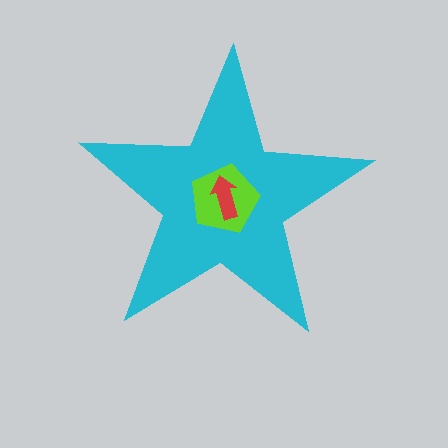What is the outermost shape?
The cyan star.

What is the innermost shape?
The red arrow.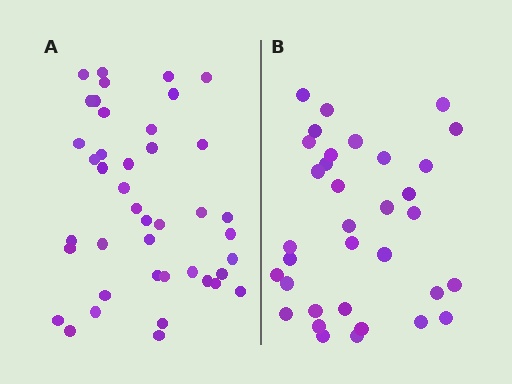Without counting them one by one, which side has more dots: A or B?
Region A (the left region) has more dots.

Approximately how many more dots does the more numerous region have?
Region A has roughly 8 or so more dots than region B.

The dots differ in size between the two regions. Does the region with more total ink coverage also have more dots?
No. Region B has more total ink coverage because its dots are larger, but region A actually contains more individual dots. Total area can be misleading — the number of items is what matters here.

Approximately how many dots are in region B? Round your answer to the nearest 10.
About 30 dots. (The exact count is 34, which rounds to 30.)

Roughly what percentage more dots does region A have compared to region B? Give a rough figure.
About 25% more.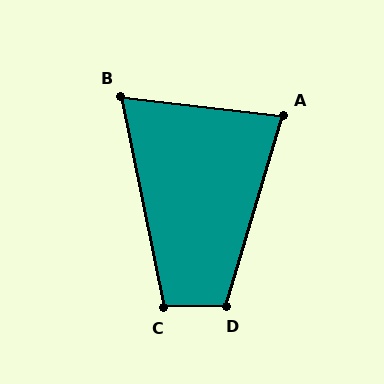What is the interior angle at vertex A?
Approximately 80 degrees (acute).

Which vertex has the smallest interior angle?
B, at approximately 72 degrees.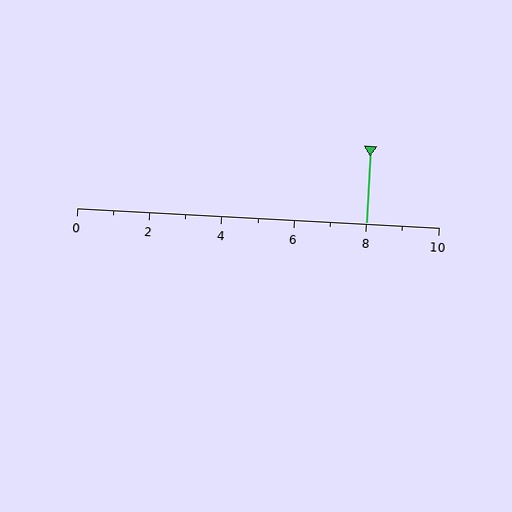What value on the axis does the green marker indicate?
The marker indicates approximately 8.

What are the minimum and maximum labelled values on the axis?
The axis runs from 0 to 10.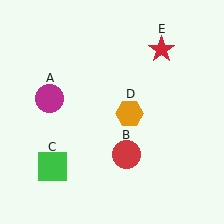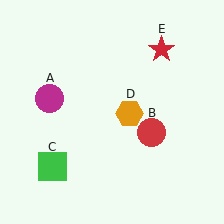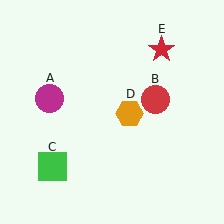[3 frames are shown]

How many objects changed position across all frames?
1 object changed position: red circle (object B).